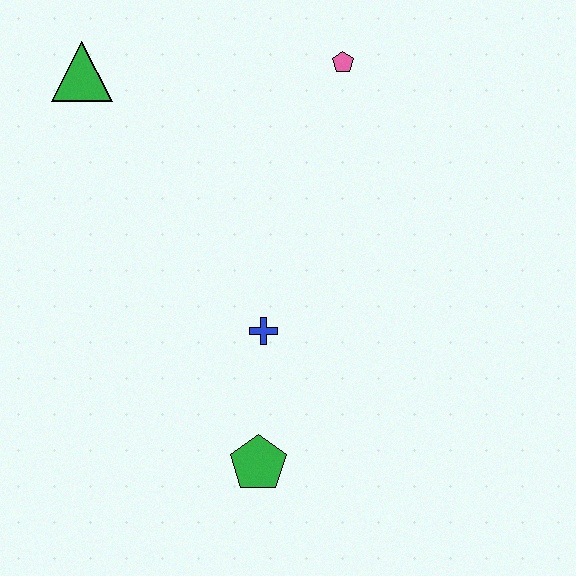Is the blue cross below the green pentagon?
No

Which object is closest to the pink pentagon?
The green triangle is closest to the pink pentagon.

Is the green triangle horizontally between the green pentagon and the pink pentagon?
No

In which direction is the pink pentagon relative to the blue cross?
The pink pentagon is above the blue cross.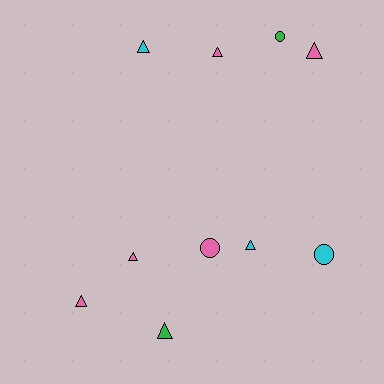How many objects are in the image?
There are 10 objects.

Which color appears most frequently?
Pink, with 5 objects.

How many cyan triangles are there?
There are 2 cyan triangles.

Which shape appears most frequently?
Triangle, with 7 objects.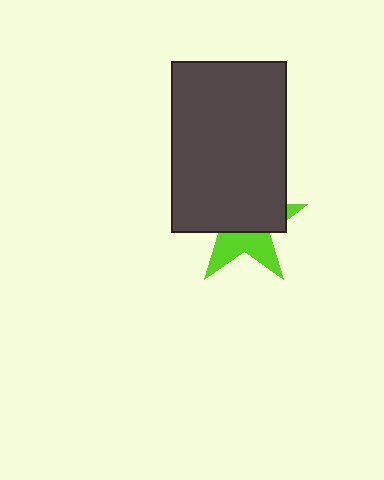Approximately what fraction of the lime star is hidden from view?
Roughly 61% of the lime star is hidden behind the dark gray rectangle.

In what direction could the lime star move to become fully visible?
The lime star could move down. That would shift it out from behind the dark gray rectangle entirely.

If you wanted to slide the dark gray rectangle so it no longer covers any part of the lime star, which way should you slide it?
Slide it up — that is the most direct way to separate the two shapes.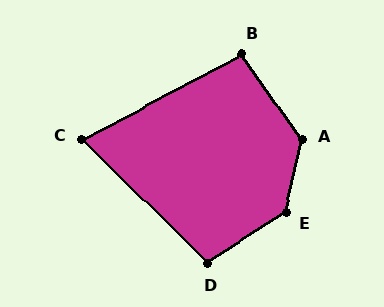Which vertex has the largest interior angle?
E, at approximately 135 degrees.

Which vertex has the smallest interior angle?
C, at approximately 73 degrees.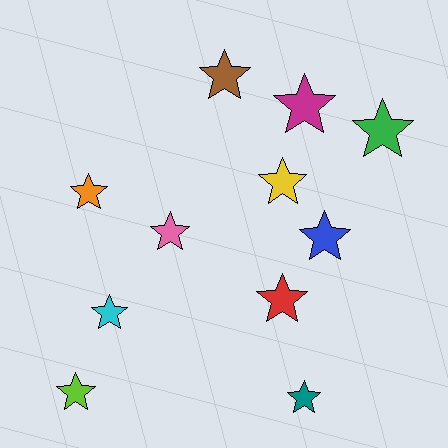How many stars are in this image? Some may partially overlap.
There are 11 stars.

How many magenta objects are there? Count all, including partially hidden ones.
There is 1 magenta object.